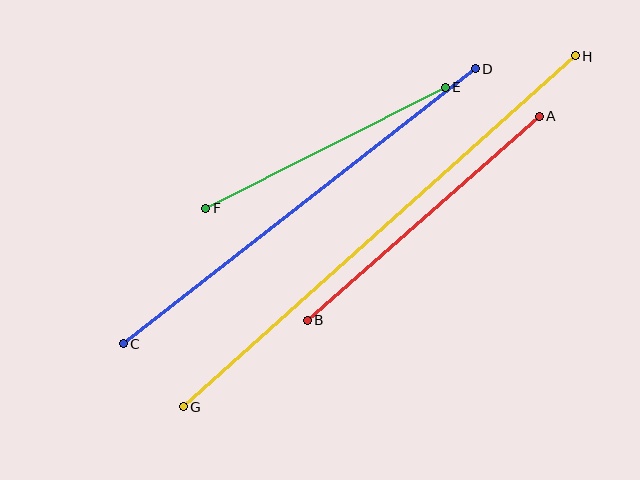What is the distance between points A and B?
The distance is approximately 309 pixels.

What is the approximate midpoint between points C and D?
The midpoint is at approximately (299, 206) pixels.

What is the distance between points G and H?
The distance is approximately 526 pixels.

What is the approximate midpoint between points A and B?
The midpoint is at approximately (423, 219) pixels.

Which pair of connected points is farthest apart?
Points G and H are farthest apart.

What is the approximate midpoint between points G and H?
The midpoint is at approximately (379, 231) pixels.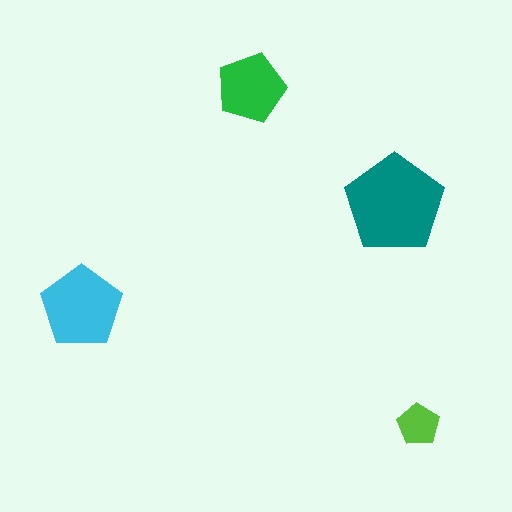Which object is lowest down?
The lime pentagon is bottommost.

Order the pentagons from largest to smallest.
the teal one, the cyan one, the green one, the lime one.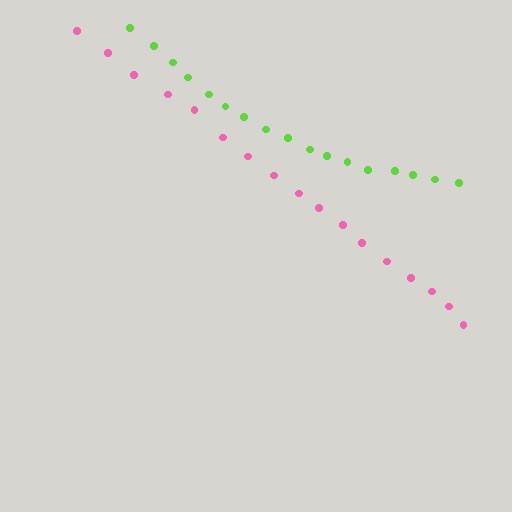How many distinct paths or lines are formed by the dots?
There are 2 distinct paths.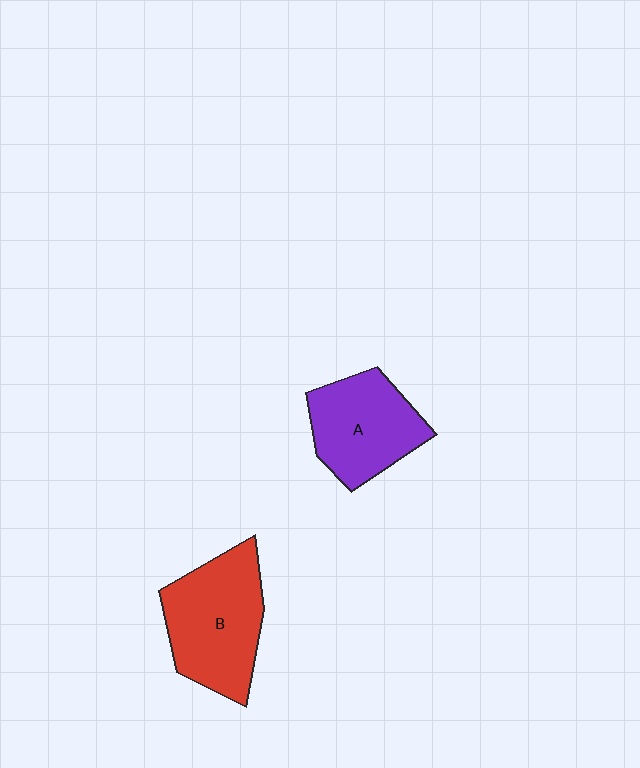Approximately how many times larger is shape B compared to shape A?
Approximately 1.2 times.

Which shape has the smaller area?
Shape A (purple).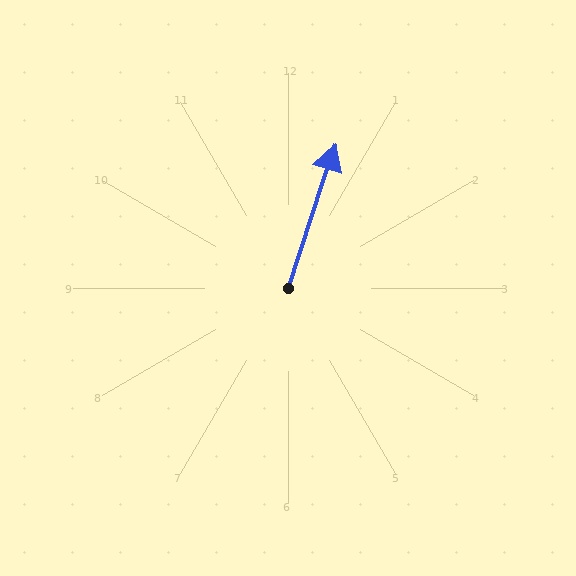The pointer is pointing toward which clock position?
Roughly 1 o'clock.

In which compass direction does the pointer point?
North.